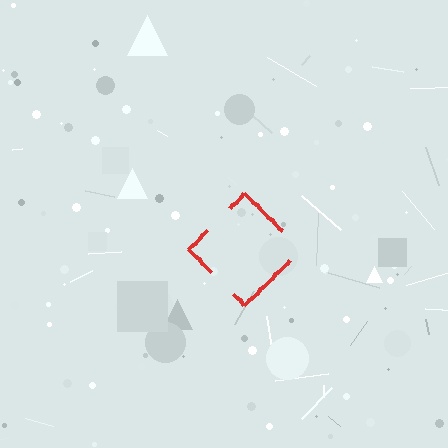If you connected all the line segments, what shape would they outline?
They would outline a diamond.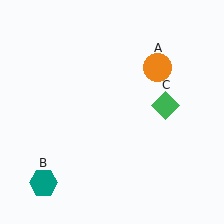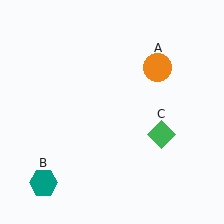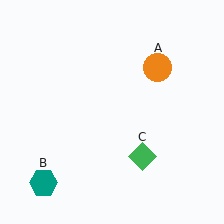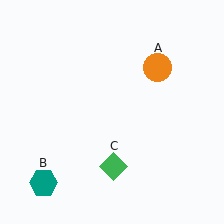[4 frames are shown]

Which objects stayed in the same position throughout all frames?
Orange circle (object A) and teal hexagon (object B) remained stationary.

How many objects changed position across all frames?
1 object changed position: green diamond (object C).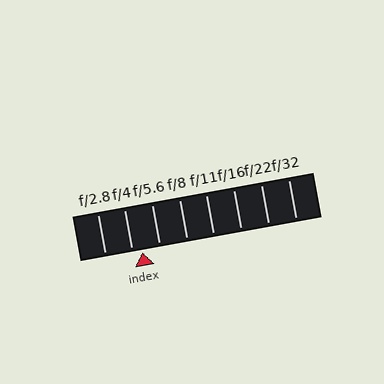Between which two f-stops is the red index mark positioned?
The index mark is between f/4 and f/5.6.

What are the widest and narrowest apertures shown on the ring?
The widest aperture shown is f/2.8 and the narrowest is f/32.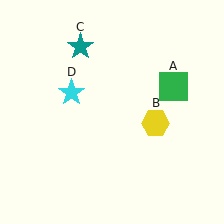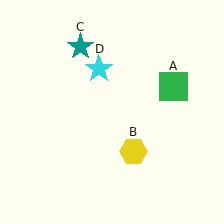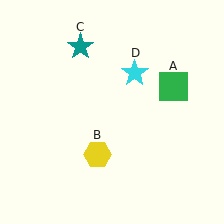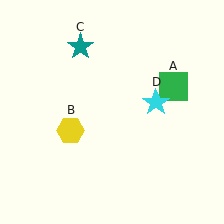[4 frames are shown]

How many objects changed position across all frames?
2 objects changed position: yellow hexagon (object B), cyan star (object D).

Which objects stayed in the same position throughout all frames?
Green square (object A) and teal star (object C) remained stationary.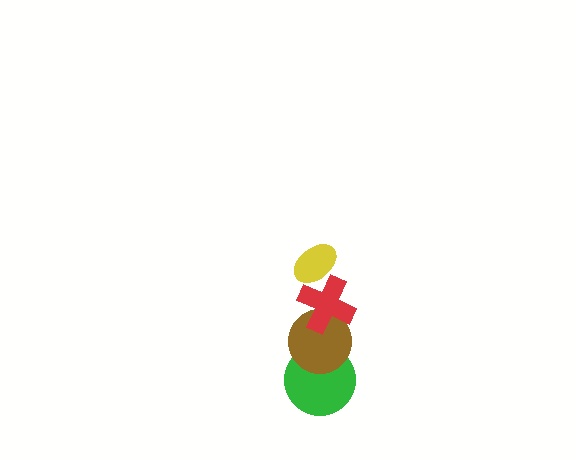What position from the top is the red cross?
The red cross is 2nd from the top.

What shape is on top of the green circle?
The brown circle is on top of the green circle.